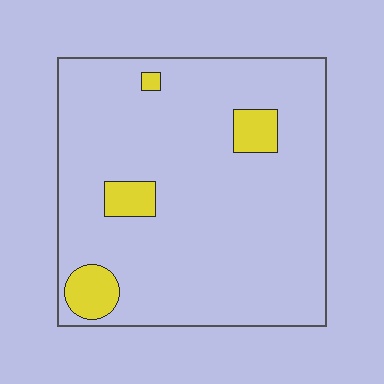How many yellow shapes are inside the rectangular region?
4.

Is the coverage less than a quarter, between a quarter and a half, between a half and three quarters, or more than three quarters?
Less than a quarter.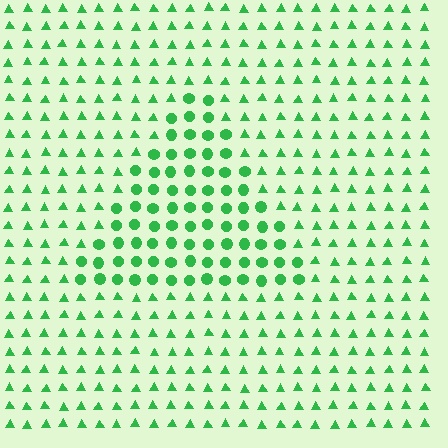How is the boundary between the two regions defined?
The boundary is defined by a change in element shape: circles inside vs. triangles outside. All elements share the same color and spacing.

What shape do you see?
I see a triangle.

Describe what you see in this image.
The image is filled with small green elements arranged in a uniform grid. A triangle-shaped region contains circles, while the surrounding area contains triangles. The boundary is defined purely by the change in element shape.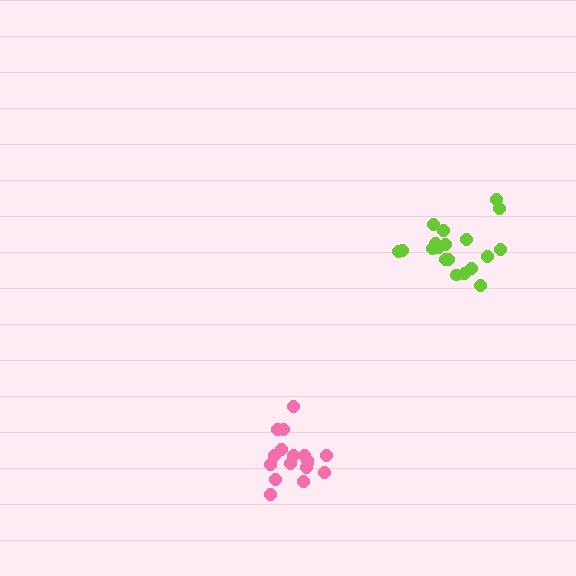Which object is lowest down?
The pink cluster is bottommost.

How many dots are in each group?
Group 1: 19 dots, Group 2: 17 dots (36 total).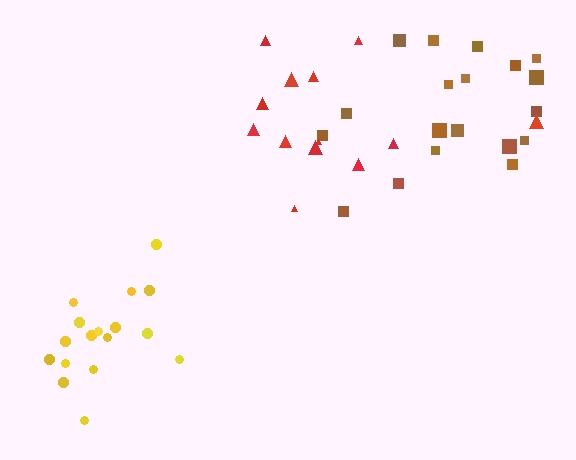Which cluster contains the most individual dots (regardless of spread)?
Brown (19).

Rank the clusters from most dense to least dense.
yellow, brown, red.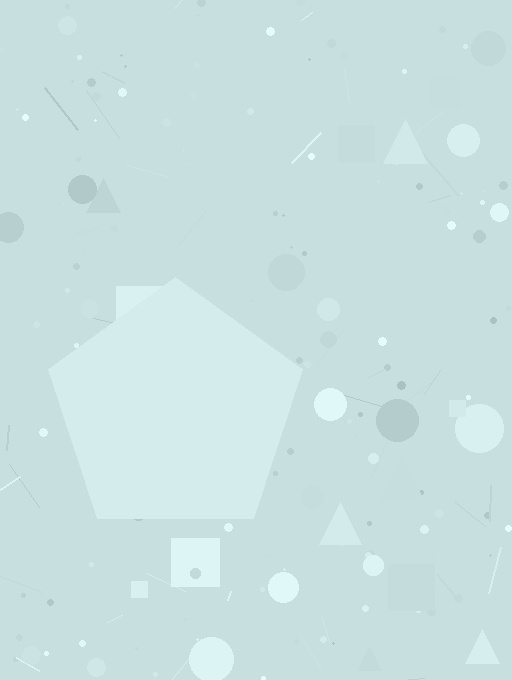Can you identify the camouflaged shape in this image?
The camouflaged shape is a pentagon.